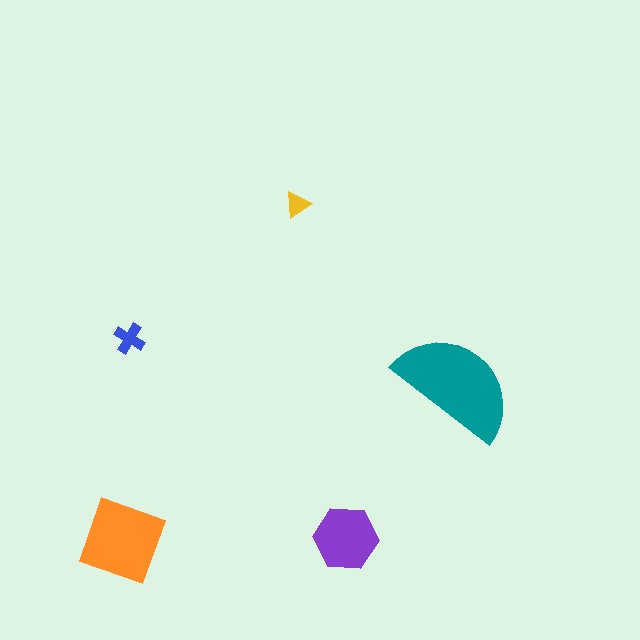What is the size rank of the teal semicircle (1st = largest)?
1st.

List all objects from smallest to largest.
The yellow triangle, the blue cross, the purple hexagon, the orange diamond, the teal semicircle.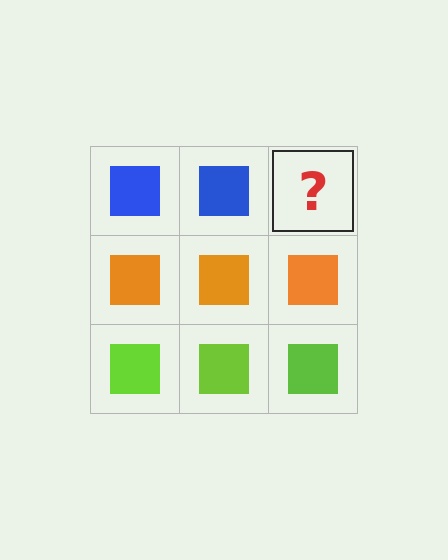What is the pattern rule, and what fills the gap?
The rule is that each row has a consistent color. The gap should be filled with a blue square.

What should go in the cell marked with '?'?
The missing cell should contain a blue square.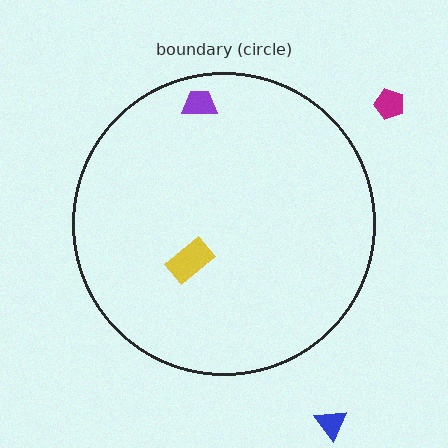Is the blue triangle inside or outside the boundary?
Outside.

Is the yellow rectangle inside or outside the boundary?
Inside.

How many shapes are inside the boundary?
2 inside, 2 outside.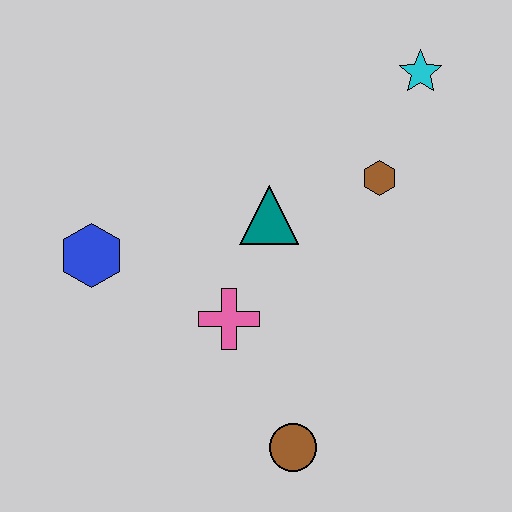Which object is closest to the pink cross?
The teal triangle is closest to the pink cross.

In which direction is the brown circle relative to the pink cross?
The brown circle is below the pink cross.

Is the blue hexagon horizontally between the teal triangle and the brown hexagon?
No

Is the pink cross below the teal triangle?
Yes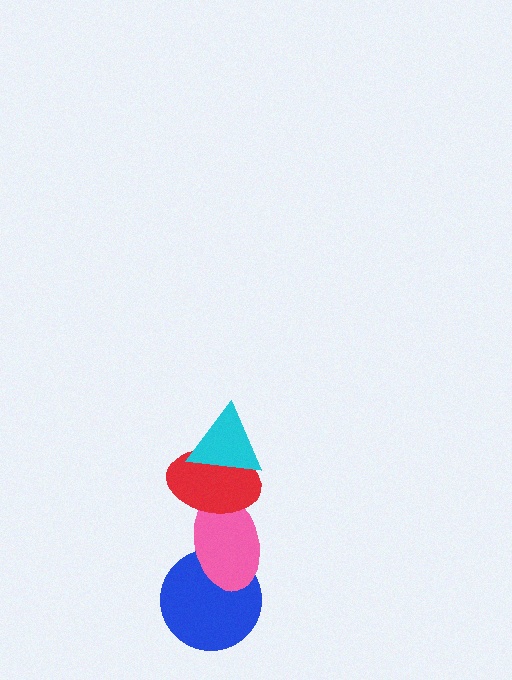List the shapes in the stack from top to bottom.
From top to bottom: the cyan triangle, the red ellipse, the pink ellipse, the blue circle.